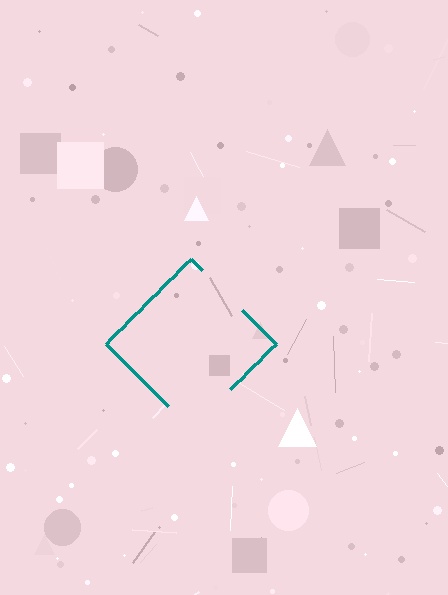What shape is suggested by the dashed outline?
The dashed outline suggests a diamond.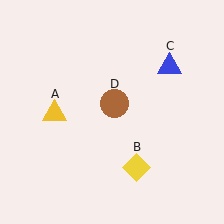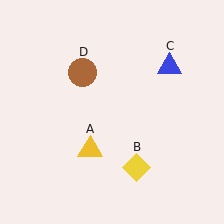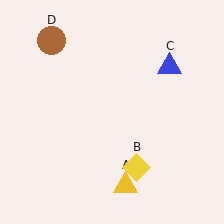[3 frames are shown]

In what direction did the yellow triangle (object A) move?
The yellow triangle (object A) moved down and to the right.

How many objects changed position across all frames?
2 objects changed position: yellow triangle (object A), brown circle (object D).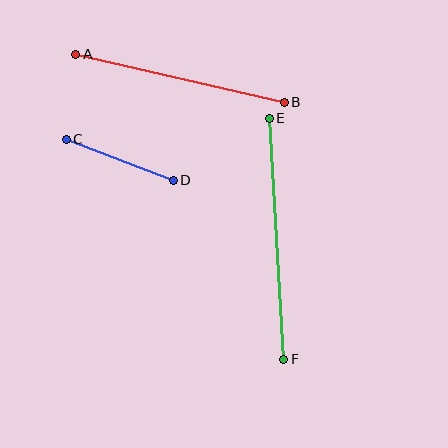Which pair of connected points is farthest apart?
Points E and F are farthest apart.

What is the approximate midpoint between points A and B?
The midpoint is at approximately (180, 78) pixels.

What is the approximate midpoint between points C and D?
The midpoint is at approximately (120, 160) pixels.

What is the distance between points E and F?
The distance is approximately 242 pixels.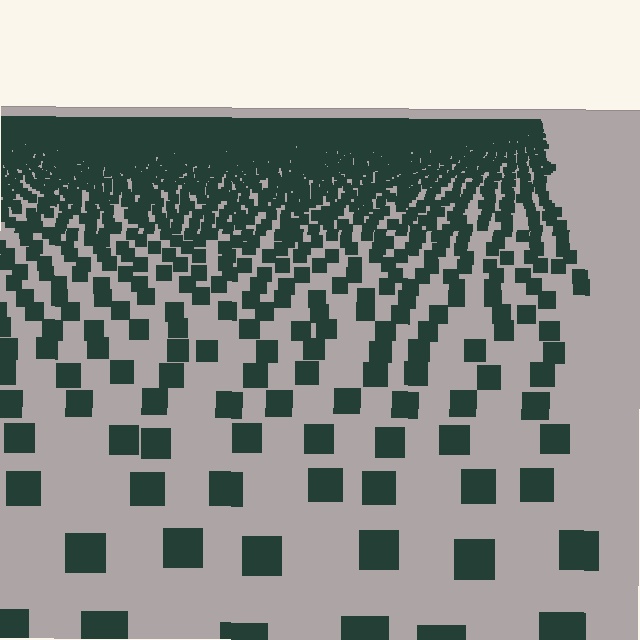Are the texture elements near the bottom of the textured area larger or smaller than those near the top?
Larger. Near the bottom, elements are closer to the viewer and appear at a bigger on-screen size.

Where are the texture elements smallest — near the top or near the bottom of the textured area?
Near the top.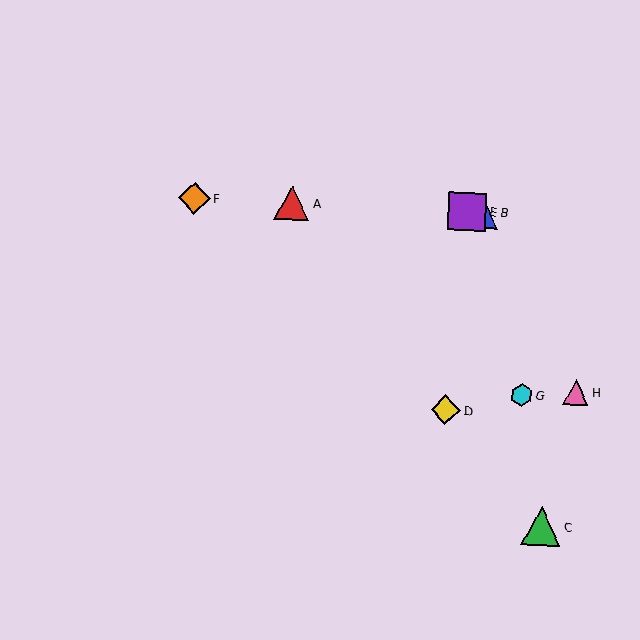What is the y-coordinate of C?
Object C is at y≈526.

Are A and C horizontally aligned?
No, A is at y≈203 and C is at y≈526.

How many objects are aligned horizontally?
4 objects (A, B, E, F) are aligned horizontally.